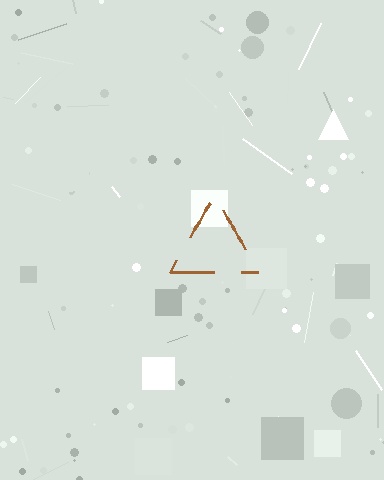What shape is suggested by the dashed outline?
The dashed outline suggests a triangle.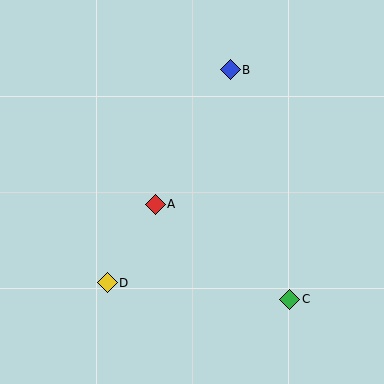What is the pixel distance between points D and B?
The distance between D and B is 246 pixels.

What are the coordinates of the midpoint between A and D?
The midpoint between A and D is at (131, 243).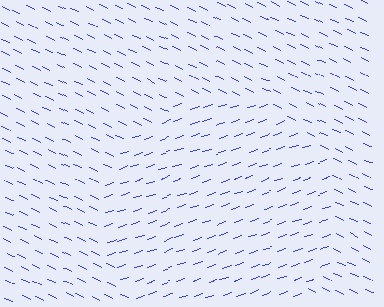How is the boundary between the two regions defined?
The boundary is defined purely by a change in line orientation (approximately 45 degrees difference). All lines are the same color and thickness.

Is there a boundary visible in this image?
Yes, there is a texture boundary formed by a change in line orientation.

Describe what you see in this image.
The image is filled with small blue line segments. A circle region in the image has lines oriented differently from the surrounding lines, creating a visible texture boundary.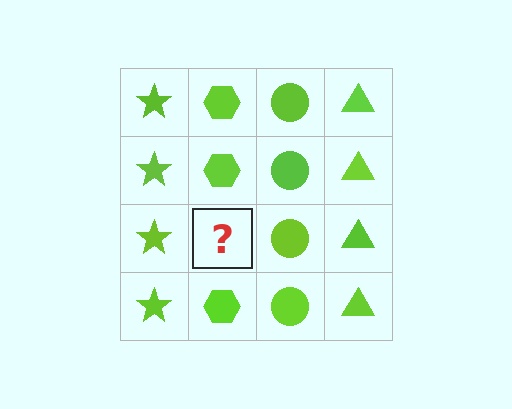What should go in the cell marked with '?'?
The missing cell should contain a lime hexagon.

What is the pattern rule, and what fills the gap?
The rule is that each column has a consistent shape. The gap should be filled with a lime hexagon.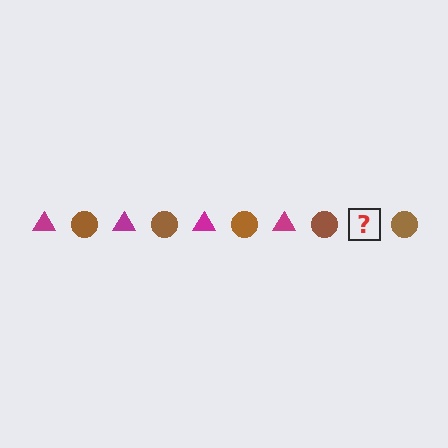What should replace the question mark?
The question mark should be replaced with a magenta triangle.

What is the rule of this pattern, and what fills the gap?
The rule is that the pattern alternates between magenta triangle and brown circle. The gap should be filled with a magenta triangle.